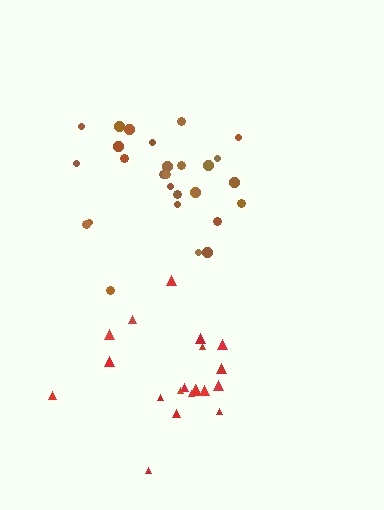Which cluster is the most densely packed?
Brown.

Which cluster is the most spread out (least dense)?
Red.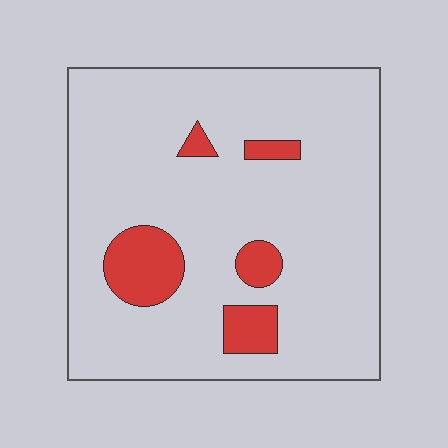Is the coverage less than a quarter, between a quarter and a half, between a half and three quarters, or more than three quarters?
Less than a quarter.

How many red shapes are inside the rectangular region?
5.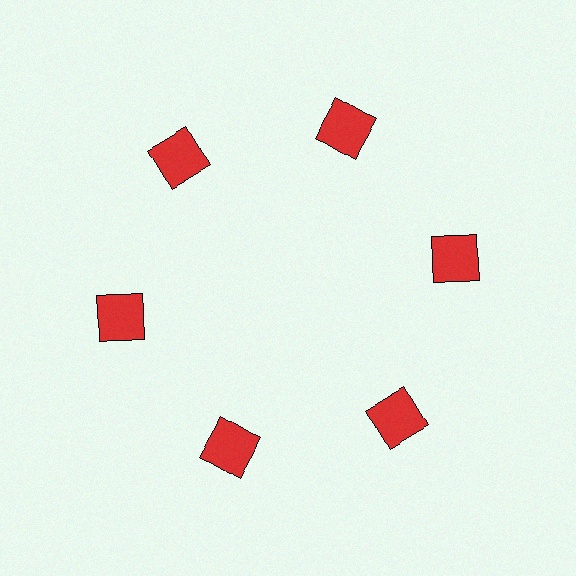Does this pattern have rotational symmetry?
Yes, this pattern has 6-fold rotational symmetry. It looks the same after rotating 60 degrees around the center.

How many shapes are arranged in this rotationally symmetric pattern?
There are 6 shapes, arranged in 6 groups of 1.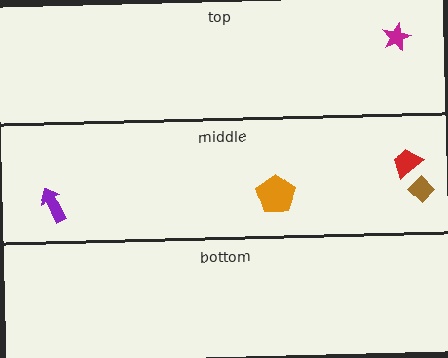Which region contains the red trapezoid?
The middle region.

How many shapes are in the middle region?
4.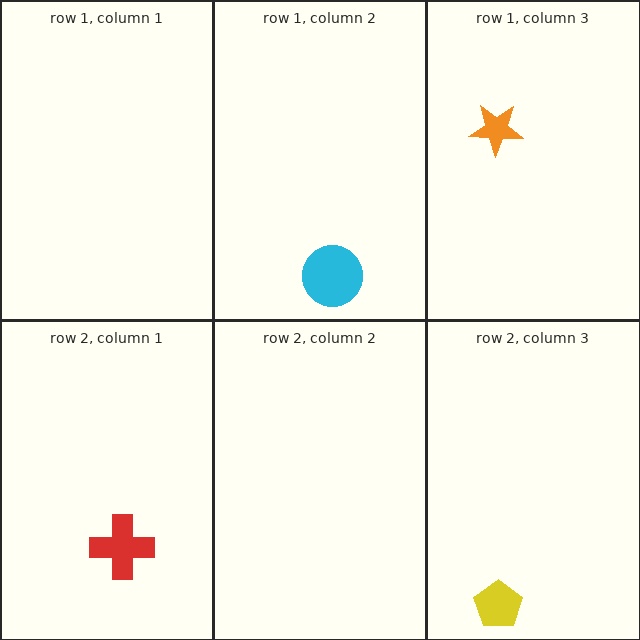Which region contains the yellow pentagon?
The row 2, column 3 region.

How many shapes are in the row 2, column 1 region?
1.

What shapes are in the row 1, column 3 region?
The orange star.